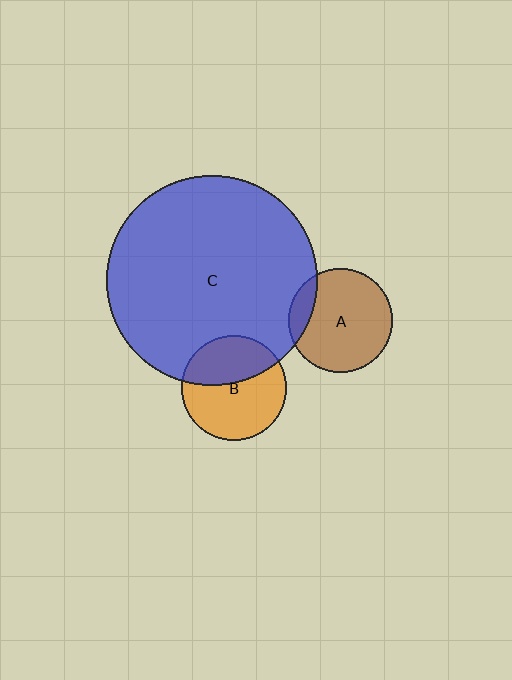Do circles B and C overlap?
Yes.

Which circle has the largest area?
Circle C (blue).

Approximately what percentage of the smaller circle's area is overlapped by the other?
Approximately 40%.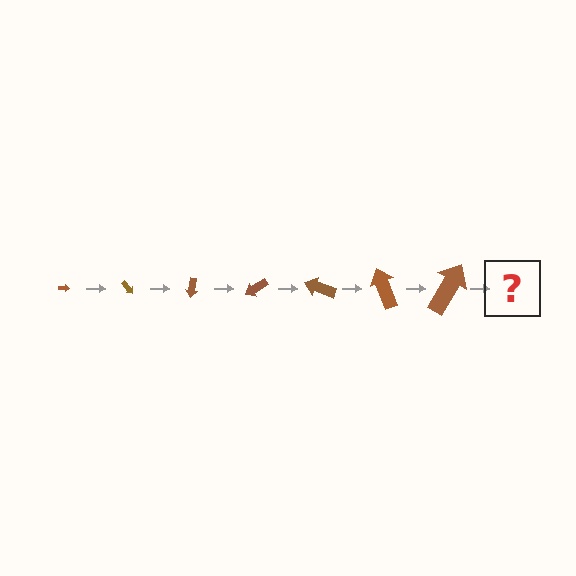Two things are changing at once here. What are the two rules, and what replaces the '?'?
The two rules are that the arrow grows larger each step and it rotates 50 degrees each step. The '?' should be an arrow, larger than the previous one and rotated 350 degrees from the start.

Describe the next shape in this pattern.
It should be an arrow, larger than the previous one and rotated 350 degrees from the start.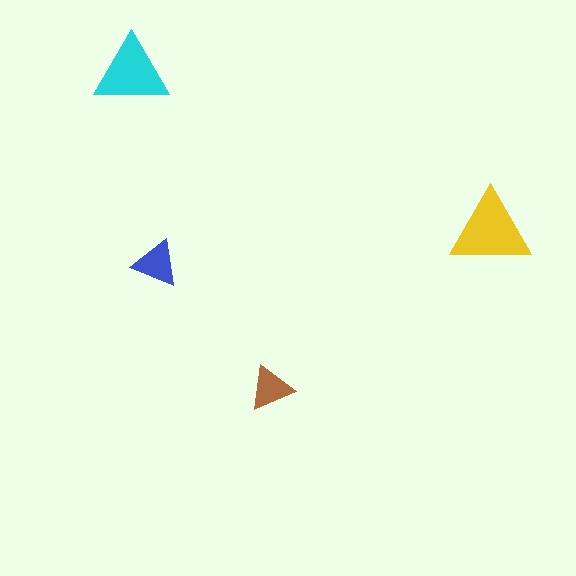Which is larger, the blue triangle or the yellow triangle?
The yellow one.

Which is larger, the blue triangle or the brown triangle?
The blue one.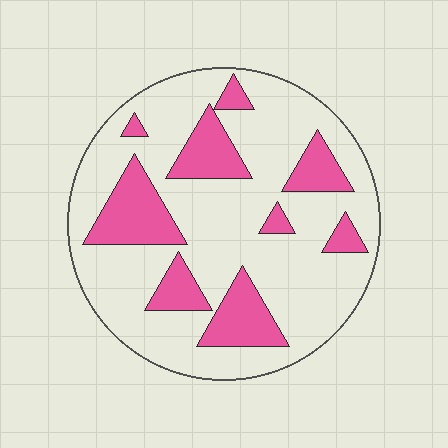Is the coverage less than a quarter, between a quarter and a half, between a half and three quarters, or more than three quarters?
Between a quarter and a half.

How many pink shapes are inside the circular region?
9.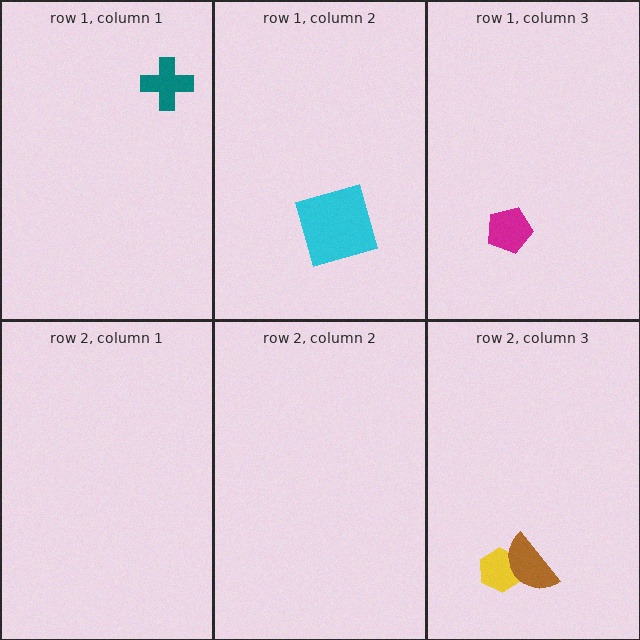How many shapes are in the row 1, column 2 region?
1.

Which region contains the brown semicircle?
The row 2, column 3 region.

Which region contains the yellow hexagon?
The row 2, column 3 region.